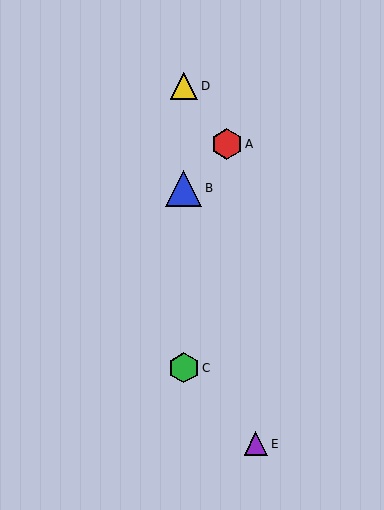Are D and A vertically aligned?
No, D is at x≈184 and A is at x≈227.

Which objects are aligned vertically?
Objects B, C, D are aligned vertically.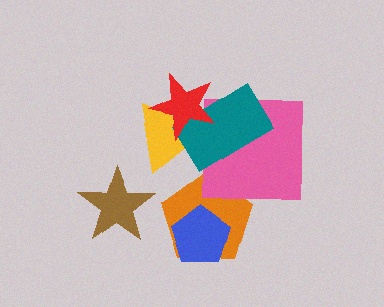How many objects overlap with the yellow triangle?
2 objects overlap with the yellow triangle.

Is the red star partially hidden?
No, no other shape covers it.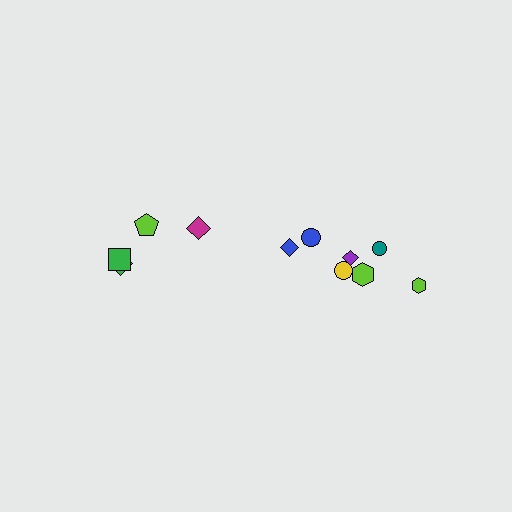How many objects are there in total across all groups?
There are 11 objects.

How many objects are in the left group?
There are 4 objects.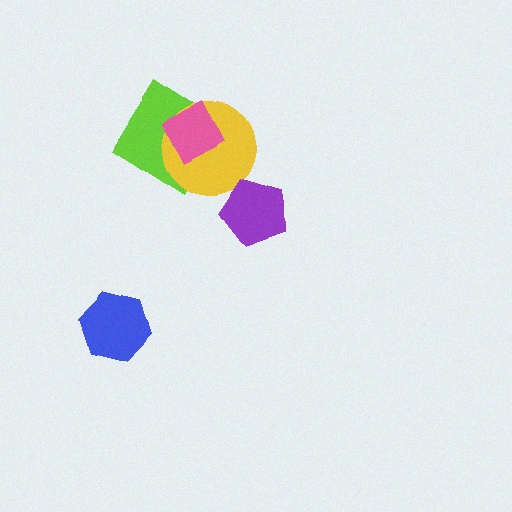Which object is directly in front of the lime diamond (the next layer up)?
The yellow circle is directly in front of the lime diamond.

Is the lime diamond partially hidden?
Yes, it is partially covered by another shape.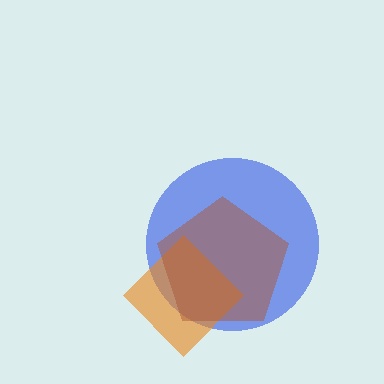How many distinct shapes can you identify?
There are 3 distinct shapes: a blue circle, an orange diamond, a brown pentagon.